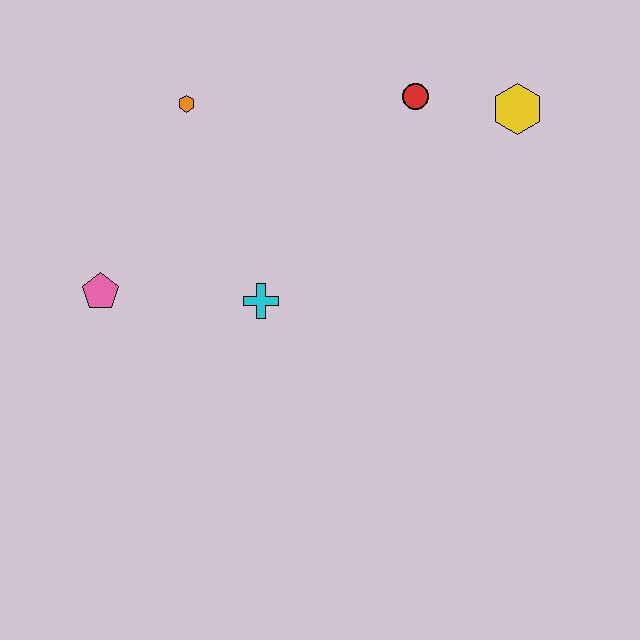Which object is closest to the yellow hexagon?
The red circle is closest to the yellow hexagon.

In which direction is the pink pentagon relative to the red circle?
The pink pentagon is to the left of the red circle.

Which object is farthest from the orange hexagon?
The yellow hexagon is farthest from the orange hexagon.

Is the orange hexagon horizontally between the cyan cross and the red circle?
No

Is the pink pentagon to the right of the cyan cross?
No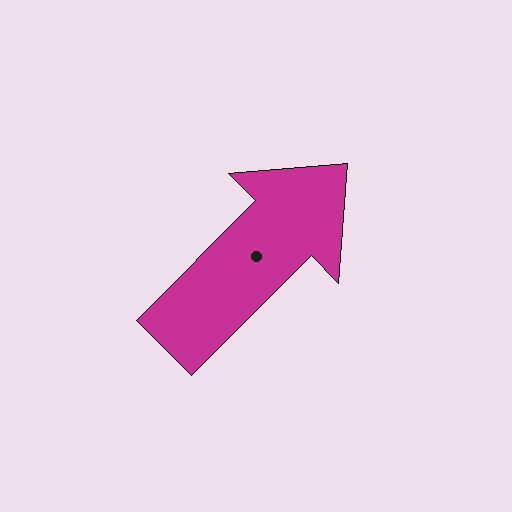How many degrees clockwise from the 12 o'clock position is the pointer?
Approximately 45 degrees.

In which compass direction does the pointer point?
Northeast.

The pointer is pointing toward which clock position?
Roughly 1 o'clock.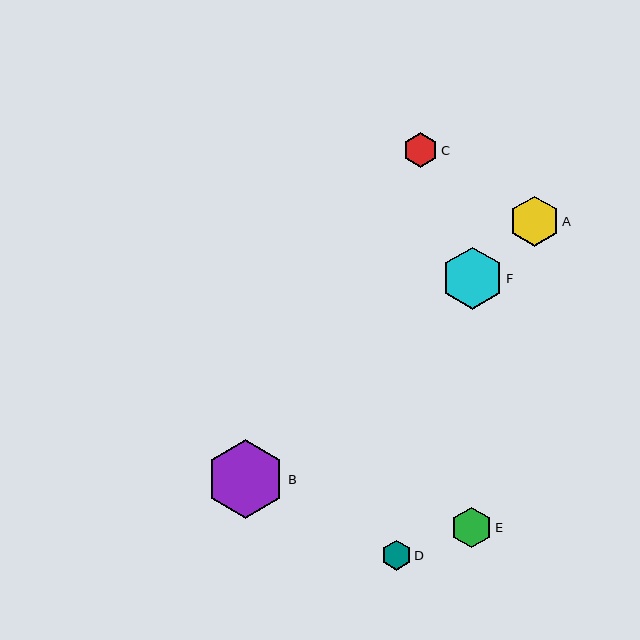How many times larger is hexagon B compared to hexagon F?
Hexagon B is approximately 1.3 times the size of hexagon F.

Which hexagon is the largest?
Hexagon B is the largest with a size of approximately 79 pixels.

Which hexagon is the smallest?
Hexagon D is the smallest with a size of approximately 30 pixels.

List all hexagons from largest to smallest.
From largest to smallest: B, F, A, E, C, D.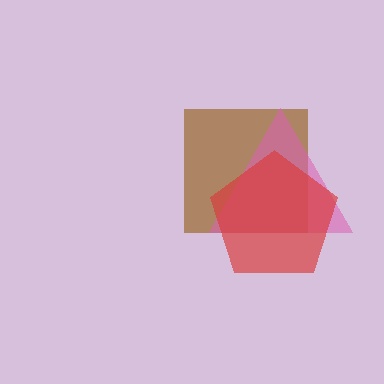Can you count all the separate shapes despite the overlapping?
Yes, there are 3 separate shapes.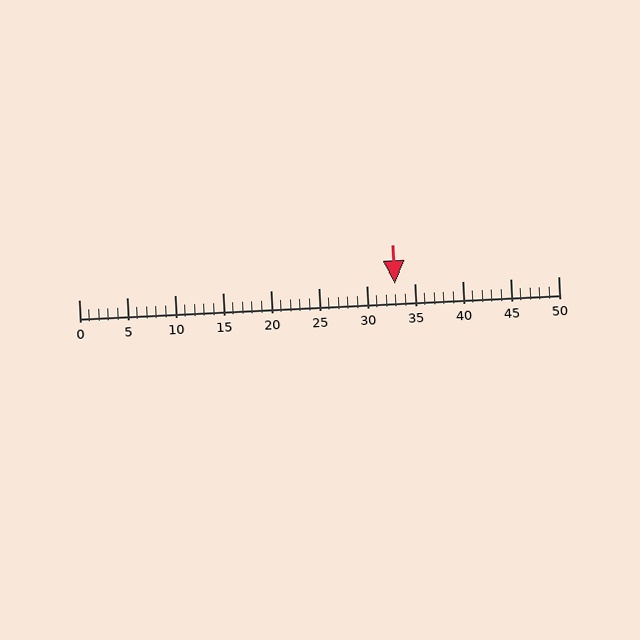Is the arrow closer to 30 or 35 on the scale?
The arrow is closer to 35.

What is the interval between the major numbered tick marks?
The major tick marks are spaced 5 units apart.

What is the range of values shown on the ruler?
The ruler shows values from 0 to 50.